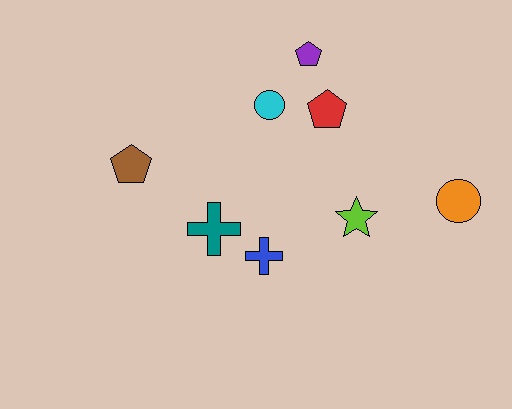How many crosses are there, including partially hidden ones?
There are 2 crosses.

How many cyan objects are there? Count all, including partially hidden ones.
There is 1 cyan object.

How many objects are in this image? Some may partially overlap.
There are 8 objects.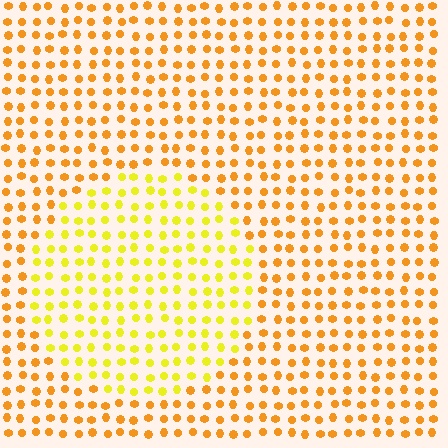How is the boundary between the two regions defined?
The boundary is defined purely by a slight shift in hue (about 29 degrees). Spacing, size, and orientation are identical on both sides.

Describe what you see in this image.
The image is filled with small orange elements in a uniform arrangement. A circle-shaped region is visible where the elements are tinted to a slightly different hue, forming a subtle color boundary.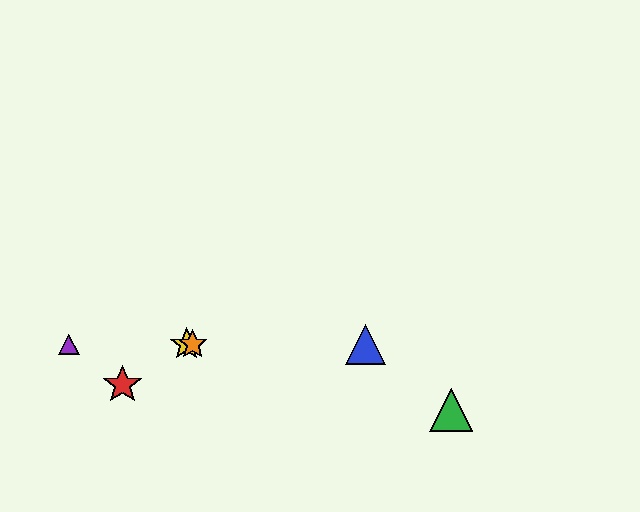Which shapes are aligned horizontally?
The blue triangle, the yellow star, the purple triangle, the orange star are aligned horizontally.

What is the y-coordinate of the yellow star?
The yellow star is at y≈344.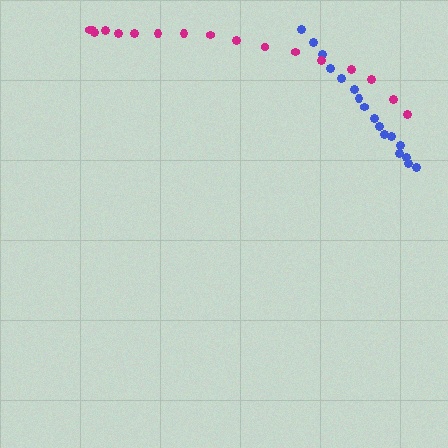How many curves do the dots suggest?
There are 2 distinct paths.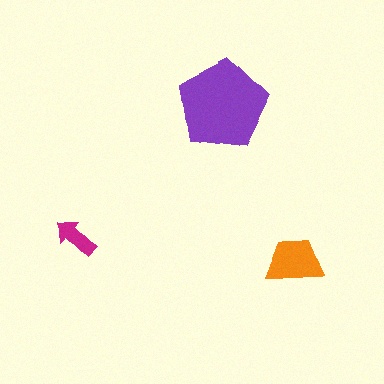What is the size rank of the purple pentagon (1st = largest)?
1st.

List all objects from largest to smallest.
The purple pentagon, the orange trapezoid, the magenta arrow.